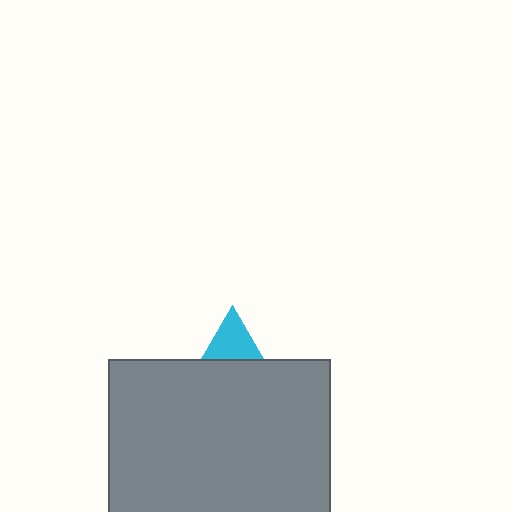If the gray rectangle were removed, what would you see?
You would see the complete cyan triangle.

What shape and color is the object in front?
The object in front is a gray rectangle.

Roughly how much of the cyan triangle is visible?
A small part of it is visible (roughly 32%).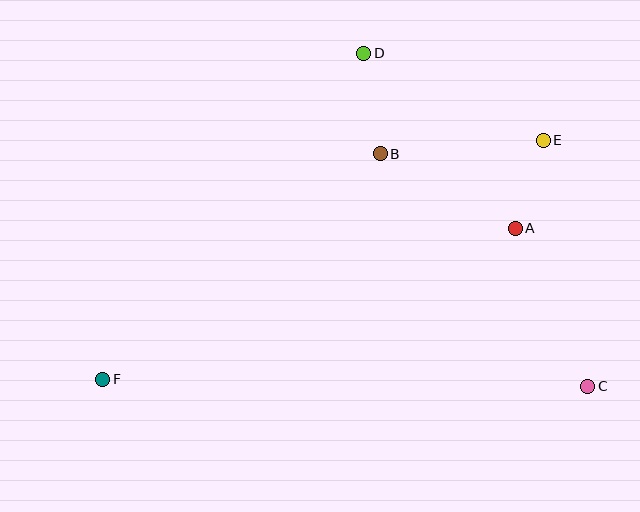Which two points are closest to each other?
Points A and E are closest to each other.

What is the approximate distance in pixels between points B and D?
The distance between B and D is approximately 102 pixels.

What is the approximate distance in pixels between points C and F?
The distance between C and F is approximately 485 pixels.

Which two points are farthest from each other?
Points E and F are farthest from each other.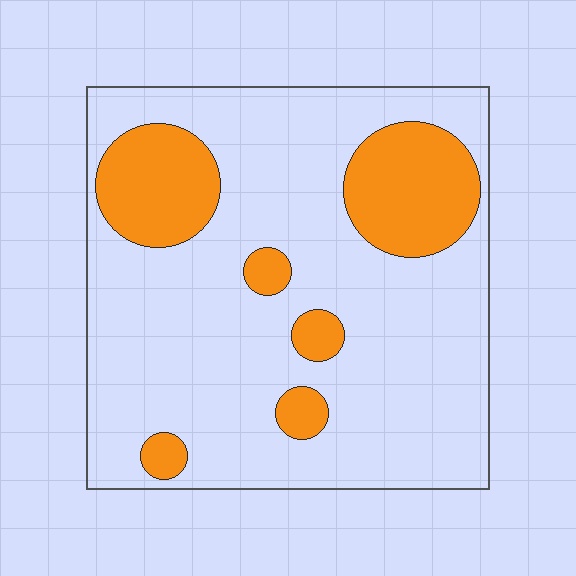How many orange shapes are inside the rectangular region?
6.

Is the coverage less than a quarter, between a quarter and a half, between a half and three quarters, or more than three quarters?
Less than a quarter.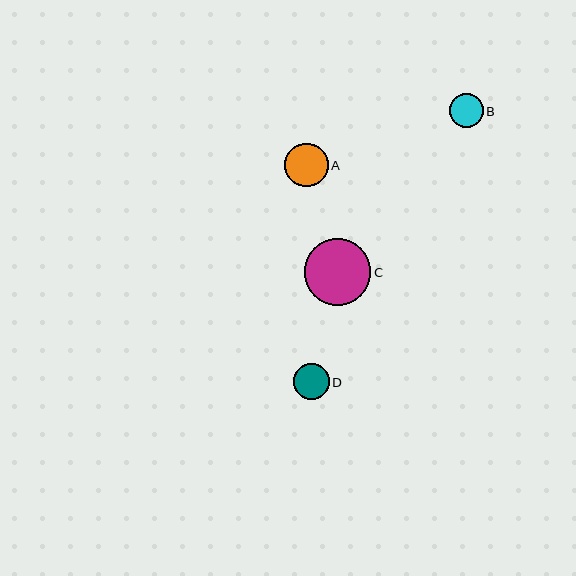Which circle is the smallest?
Circle B is the smallest with a size of approximately 34 pixels.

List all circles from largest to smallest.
From largest to smallest: C, A, D, B.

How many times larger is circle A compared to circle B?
Circle A is approximately 1.3 times the size of circle B.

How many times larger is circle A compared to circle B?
Circle A is approximately 1.3 times the size of circle B.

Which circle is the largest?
Circle C is the largest with a size of approximately 67 pixels.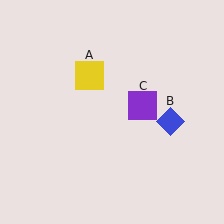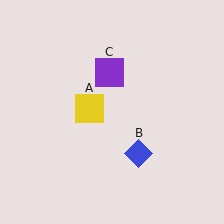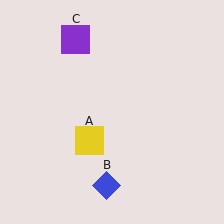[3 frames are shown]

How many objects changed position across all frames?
3 objects changed position: yellow square (object A), blue diamond (object B), purple square (object C).